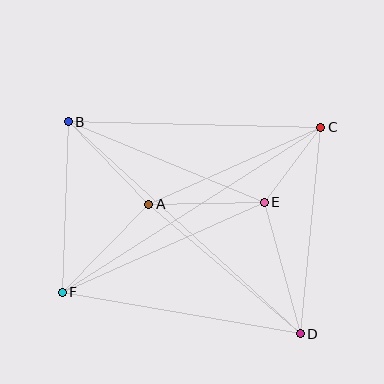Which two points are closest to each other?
Points C and E are closest to each other.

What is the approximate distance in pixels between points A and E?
The distance between A and E is approximately 115 pixels.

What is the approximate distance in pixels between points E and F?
The distance between E and F is approximately 221 pixels.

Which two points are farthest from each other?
Points B and D are farthest from each other.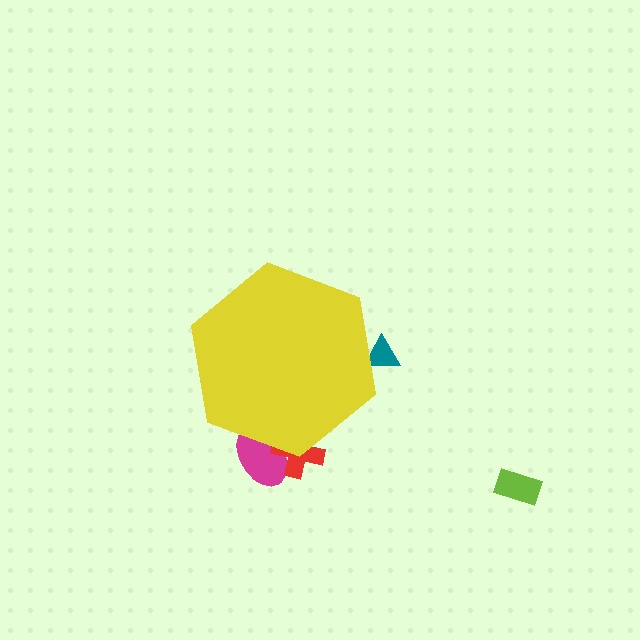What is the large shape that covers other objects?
A yellow hexagon.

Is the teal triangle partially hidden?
Yes, the teal triangle is partially hidden behind the yellow hexagon.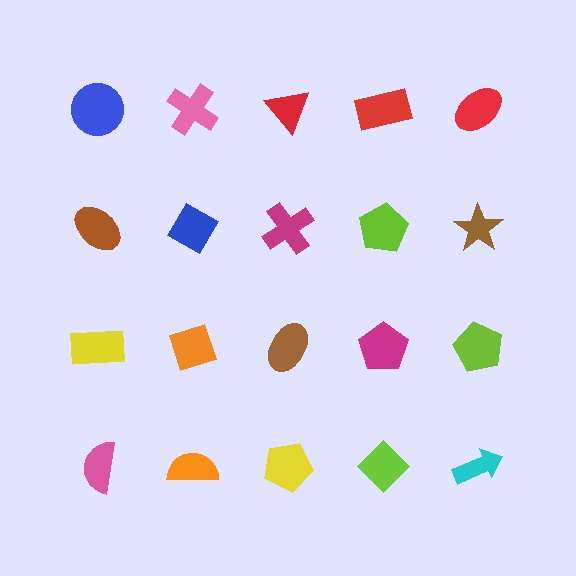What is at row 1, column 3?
A red triangle.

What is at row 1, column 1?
A blue circle.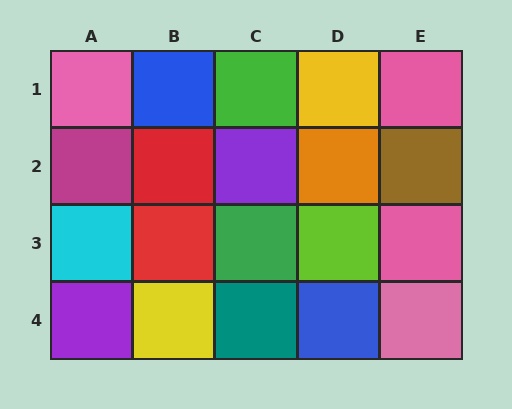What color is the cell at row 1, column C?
Green.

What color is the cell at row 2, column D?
Orange.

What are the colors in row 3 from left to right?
Cyan, red, green, lime, pink.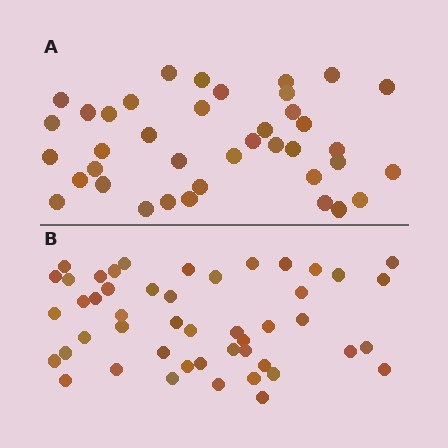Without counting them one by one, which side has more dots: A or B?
Region B (the bottom region) has more dots.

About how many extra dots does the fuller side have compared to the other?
Region B has roughly 8 or so more dots than region A.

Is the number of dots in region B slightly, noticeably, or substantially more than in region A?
Region B has only slightly more — the two regions are fairly close. The ratio is roughly 1.2 to 1.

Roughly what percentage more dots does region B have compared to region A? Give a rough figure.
About 25% more.